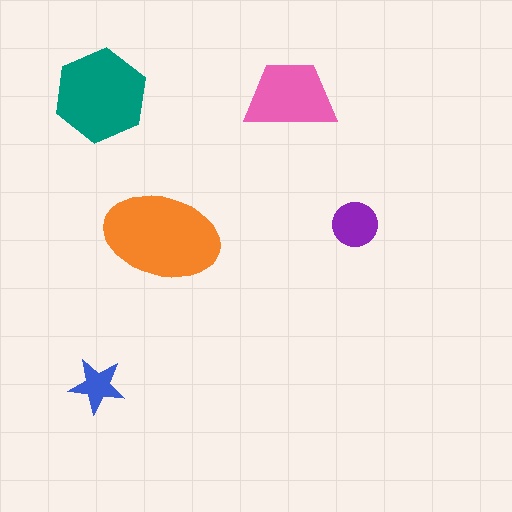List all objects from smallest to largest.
The blue star, the purple circle, the pink trapezoid, the teal hexagon, the orange ellipse.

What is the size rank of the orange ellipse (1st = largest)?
1st.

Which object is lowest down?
The blue star is bottommost.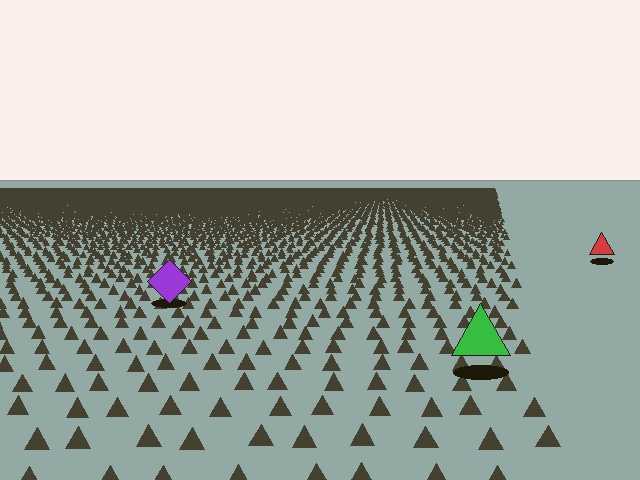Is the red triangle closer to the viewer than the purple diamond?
No. The purple diamond is closer — you can tell from the texture gradient: the ground texture is coarser near it.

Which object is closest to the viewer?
The green triangle is closest. The texture marks near it are larger and more spread out.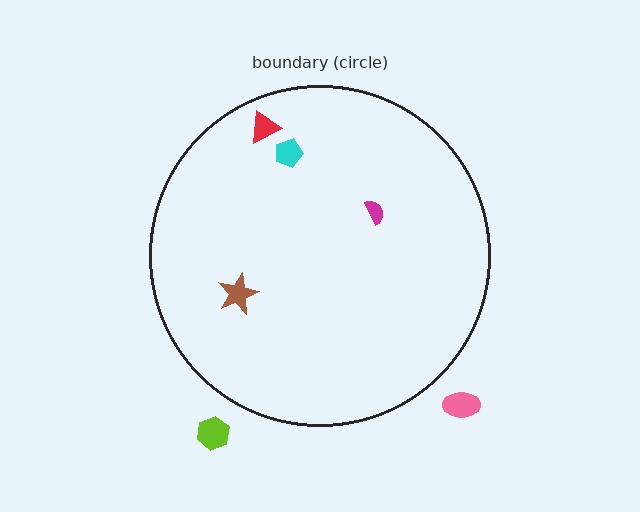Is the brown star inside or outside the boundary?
Inside.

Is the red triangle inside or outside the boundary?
Inside.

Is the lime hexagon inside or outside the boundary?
Outside.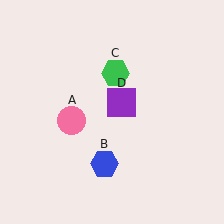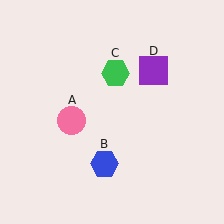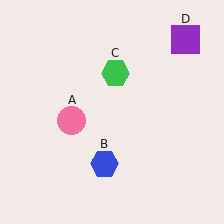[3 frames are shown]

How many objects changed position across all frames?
1 object changed position: purple square (object D).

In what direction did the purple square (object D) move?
The purple square (object D) moved up and to the right.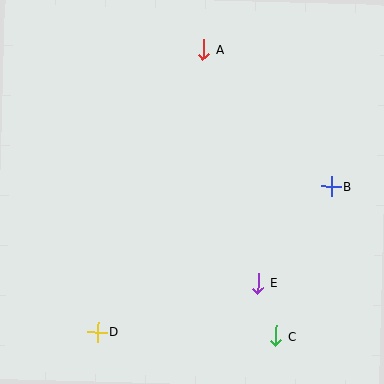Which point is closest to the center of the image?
Point E at (258, 283) is closest to the center.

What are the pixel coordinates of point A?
Point A is at (203, 50).